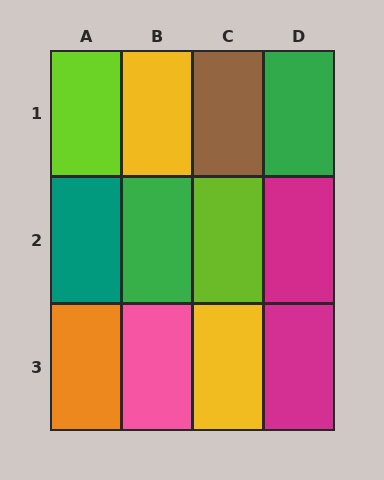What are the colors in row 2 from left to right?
Teal, green, lime, magenta.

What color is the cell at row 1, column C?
Brown.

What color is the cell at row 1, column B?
Yellow.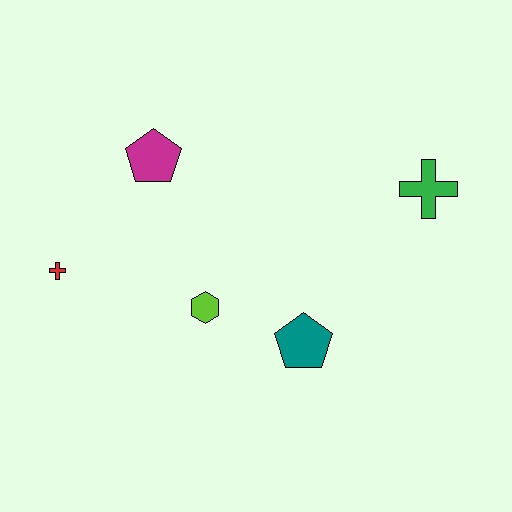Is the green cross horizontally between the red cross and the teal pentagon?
No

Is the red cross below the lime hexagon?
No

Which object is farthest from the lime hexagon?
The green cross is farthest from the lime hexagon.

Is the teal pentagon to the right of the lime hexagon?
Yes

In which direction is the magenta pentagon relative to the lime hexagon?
The magenta pentagon is above the lime hexagon.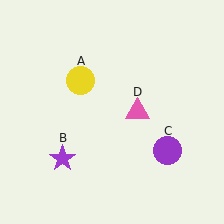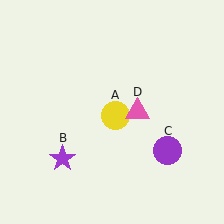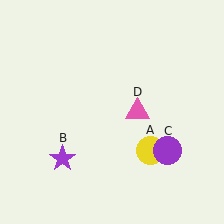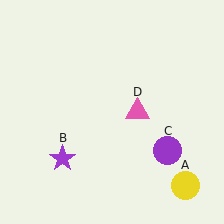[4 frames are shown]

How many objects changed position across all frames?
1 object changed position: yellow circle (object A).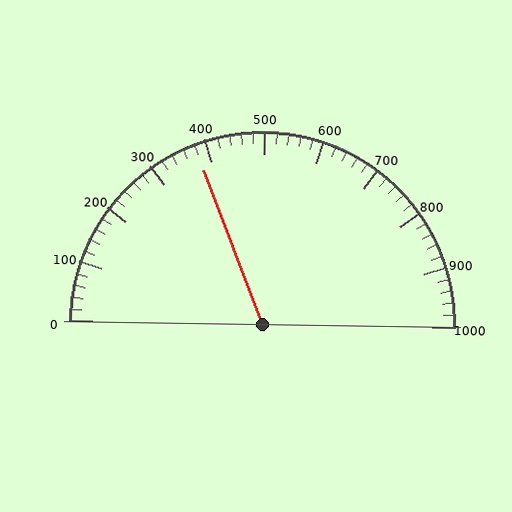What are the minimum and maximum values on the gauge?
The gauge ranges from 0 to 1000.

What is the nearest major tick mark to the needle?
The nearest major tick mark is 400.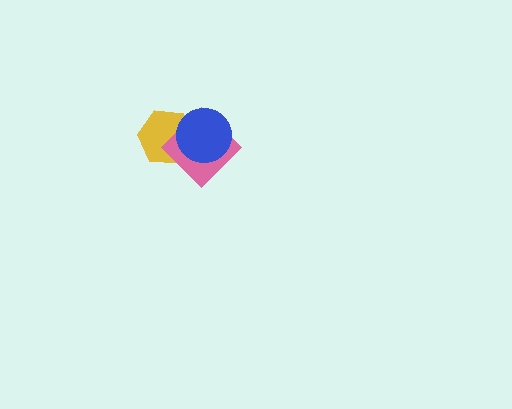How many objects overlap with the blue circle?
2 objects overlap with the blue circle.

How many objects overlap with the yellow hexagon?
2 objects overlap with the yellow hexagon.